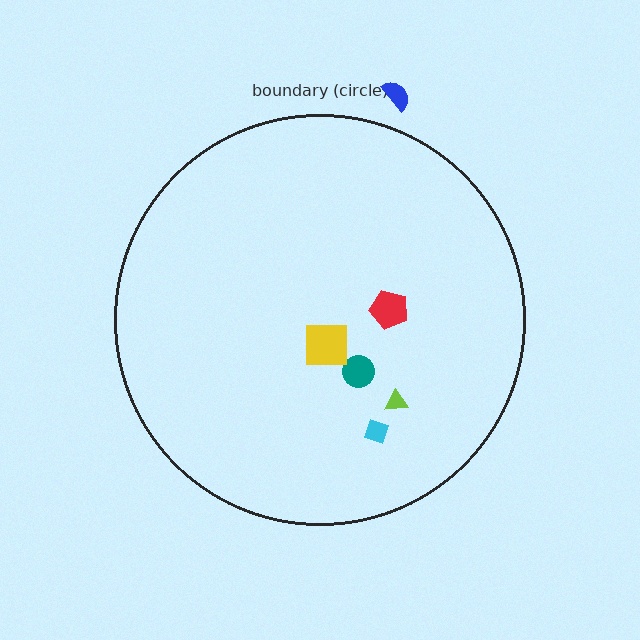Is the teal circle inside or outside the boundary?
Inside.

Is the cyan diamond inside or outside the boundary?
Inside.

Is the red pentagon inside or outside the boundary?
Inside.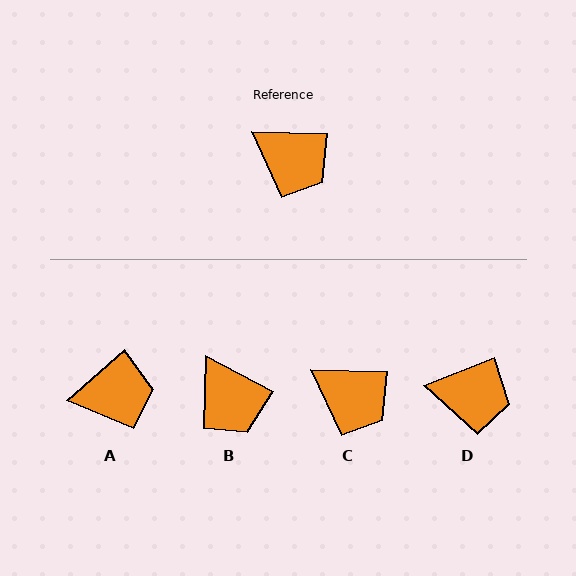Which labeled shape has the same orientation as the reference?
C.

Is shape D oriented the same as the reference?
No, it is off by about 23 degrees.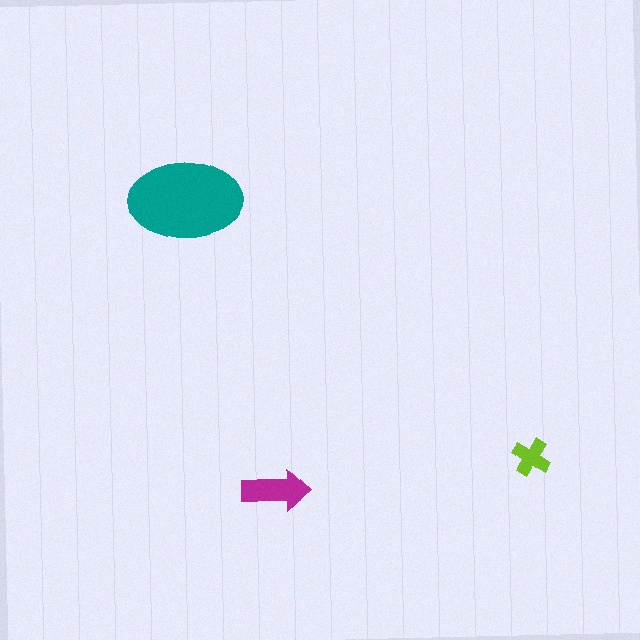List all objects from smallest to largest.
The lime cross, the magenta arrow, the teal ellipse.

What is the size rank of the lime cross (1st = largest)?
3rd.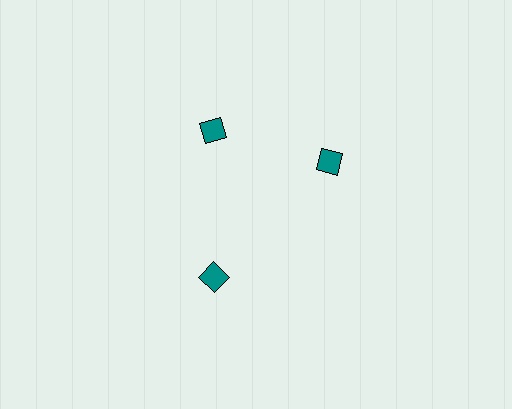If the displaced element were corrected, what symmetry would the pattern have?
It would have 3-fold rotational symmetry — the pattern would map onto itself every 120 degrees.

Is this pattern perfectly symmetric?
No. The 3 teal squares are arranged in a ring, but one element near the 3 o'clock position is rotated out of alignment along the ring, breaking the 3-fold rotational symmetry.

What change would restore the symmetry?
The symmetry would be restored by rotating it back into even spacing with its neighbors so that all 3 squares sit at equal angles and equal distance from the center.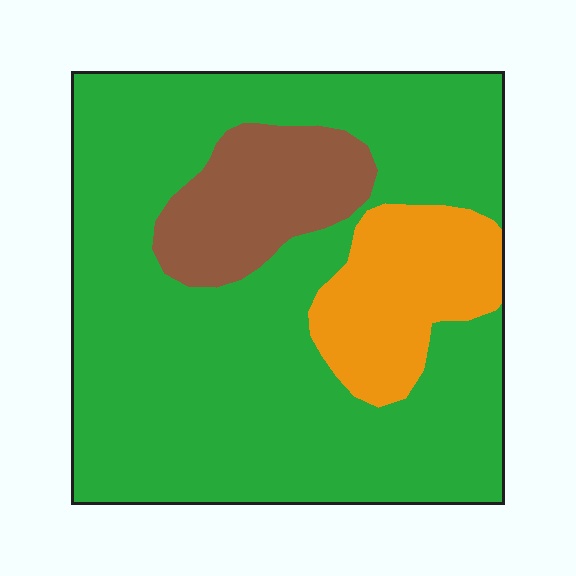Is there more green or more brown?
Green.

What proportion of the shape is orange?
Orange covers about 15% of the shape.